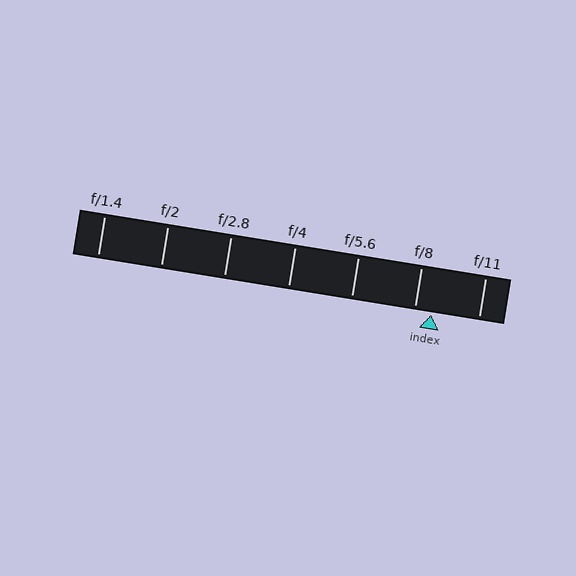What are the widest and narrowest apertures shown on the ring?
The widest aperture shown is f/1.4 and the narrowest is f/11.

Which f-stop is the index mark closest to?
The index mark is closest to f/8.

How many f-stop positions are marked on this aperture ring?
There are 7 f-stop positions marked.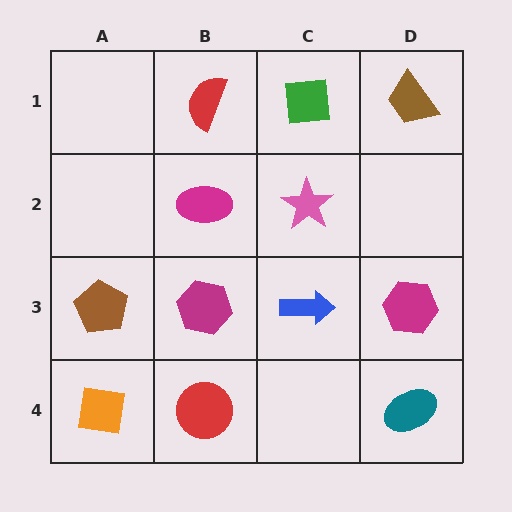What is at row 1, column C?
A green square.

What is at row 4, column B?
A red circle.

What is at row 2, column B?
A magenta ellipse.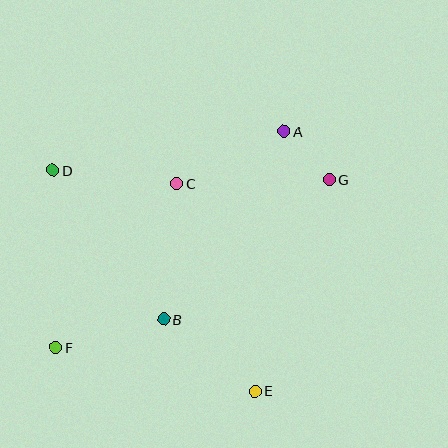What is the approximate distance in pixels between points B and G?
The distance between B and G is approximately 217 pixels.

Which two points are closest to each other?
Points A and G are closest to each other.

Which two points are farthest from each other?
Points F and G are farthest from each other.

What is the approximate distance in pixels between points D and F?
The distance between D and F is approximately 177 pixels.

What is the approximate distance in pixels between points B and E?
The distance between B and E is approximately 116 pixels.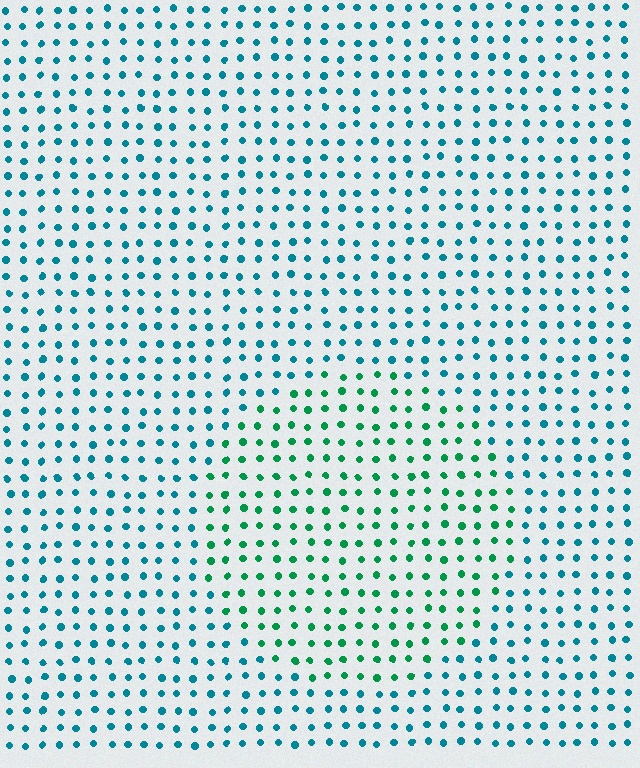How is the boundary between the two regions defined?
The boundary is defined purely by a slight shift in hue (about 38 degrees). Spacing, size, and orientation are identical on both sides.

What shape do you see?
I see a circle.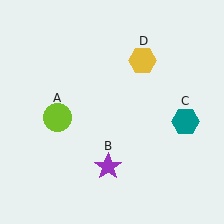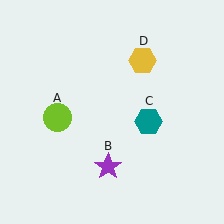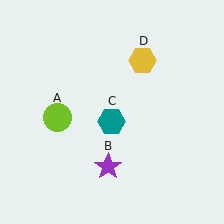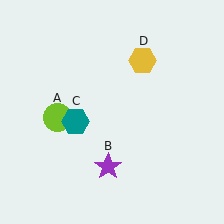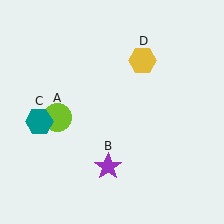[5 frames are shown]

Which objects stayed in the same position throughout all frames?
Lime circle (object A) and purple star (object B) and yellow hexagon (object D) remained stationary.